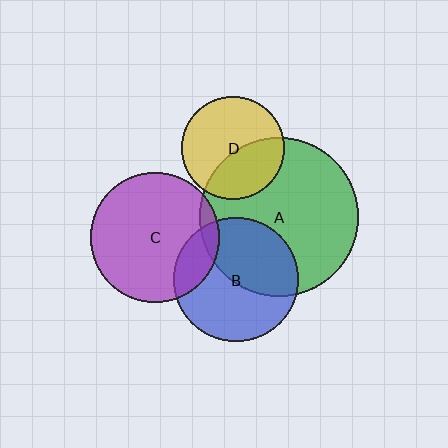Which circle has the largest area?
Circle A (green).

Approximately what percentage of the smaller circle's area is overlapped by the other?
Approximately 20%.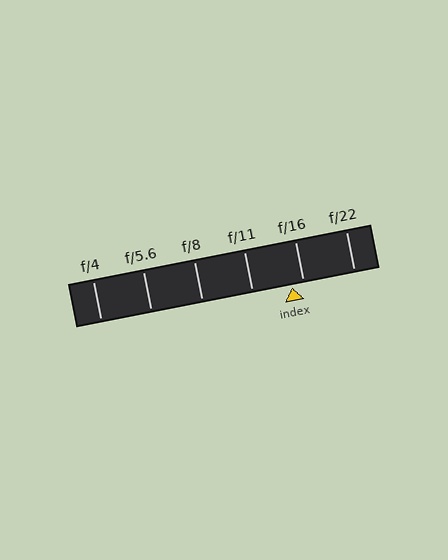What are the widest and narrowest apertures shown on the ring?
The widest aperture shown is f/4 and the narrowest is f/22.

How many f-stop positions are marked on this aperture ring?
There are 6 f-stop positions marked.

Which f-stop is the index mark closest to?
The index mark is closest to f/16.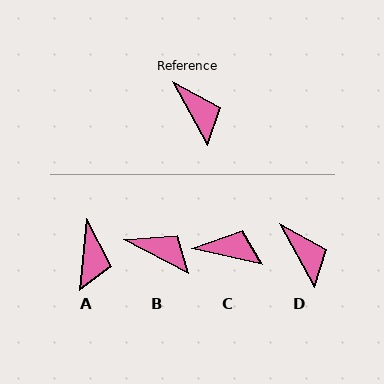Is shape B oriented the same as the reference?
No, it is off by about 33 degrees.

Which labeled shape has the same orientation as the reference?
D.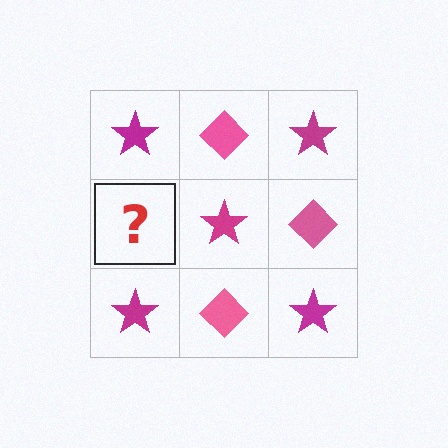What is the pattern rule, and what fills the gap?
The rule is that it alternates magenta star and pink diamond in a checkerboard pattern. The gap should be filled with a pink diamond.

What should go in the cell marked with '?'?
The missing cell should contain a pink diamond.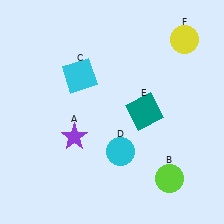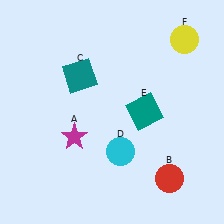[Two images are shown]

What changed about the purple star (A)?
In Image 1, A is purple. In Image 2, it changed to magenta.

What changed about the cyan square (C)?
In Image 1, C is cyan. In Image 2, it changed to teal.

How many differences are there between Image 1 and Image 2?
There are 3 differences between the two images.